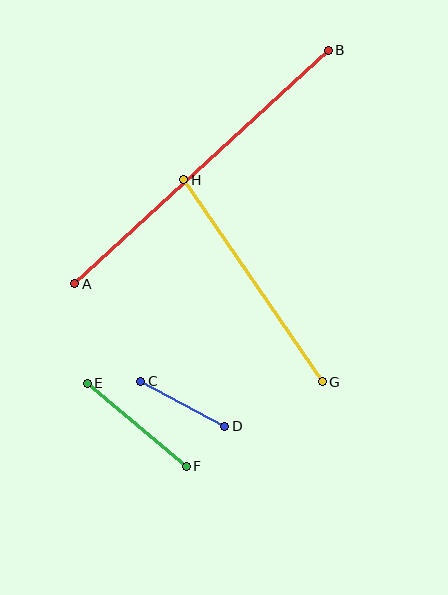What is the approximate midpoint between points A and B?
The midpoint is at approximately (201, 167) pixels.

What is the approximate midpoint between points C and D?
The midpoint is at approximately (183, 404) pixels.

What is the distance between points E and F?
The distance is approximately 129 pixels.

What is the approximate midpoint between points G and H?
The midpoint is at approximately (253, 281) pixels.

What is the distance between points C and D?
The distance is approximately 95 pixels.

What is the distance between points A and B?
The distance is approximately 345 pixels.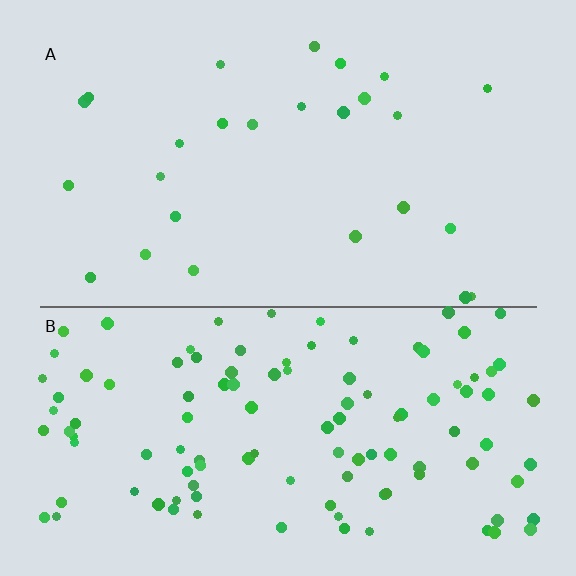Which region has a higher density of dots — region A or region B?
B (the bottom).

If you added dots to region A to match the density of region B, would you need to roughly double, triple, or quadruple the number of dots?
Approximately quadruple.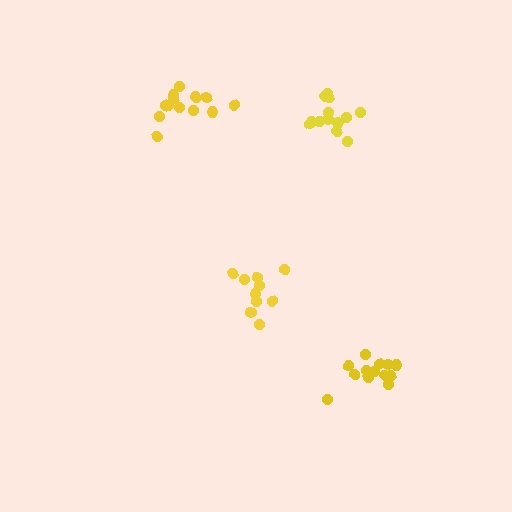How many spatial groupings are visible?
There are 4 spatial groupings.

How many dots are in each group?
Group 1: 13 dots, Group 2: 13 dots, Group 3: 14 dots, Group 4: 10 dots (50 total).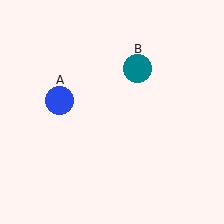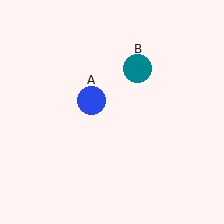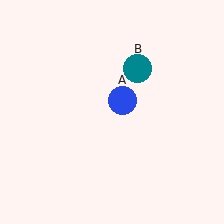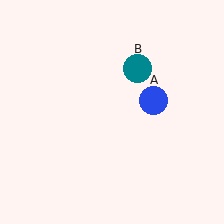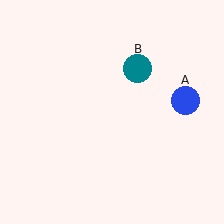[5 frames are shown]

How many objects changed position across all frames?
1 object changed position: blue circle (object A).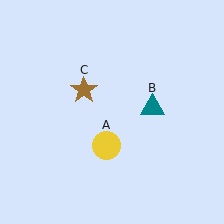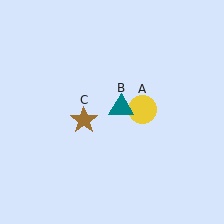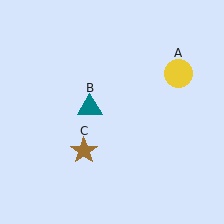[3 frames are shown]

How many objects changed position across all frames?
3 objects changed position: yellow circle (object A), teal triangle (object B), brown star (object C).